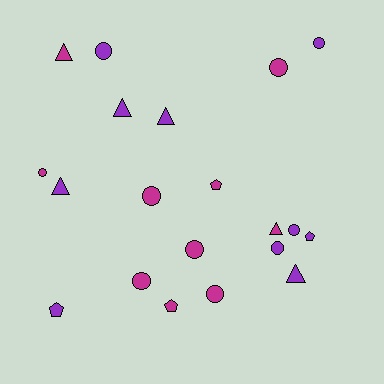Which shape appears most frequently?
Circle, with 10 objects.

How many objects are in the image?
There are 20 objects.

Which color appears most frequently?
Purple, with 10 objects.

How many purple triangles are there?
There are 4 purple triangles.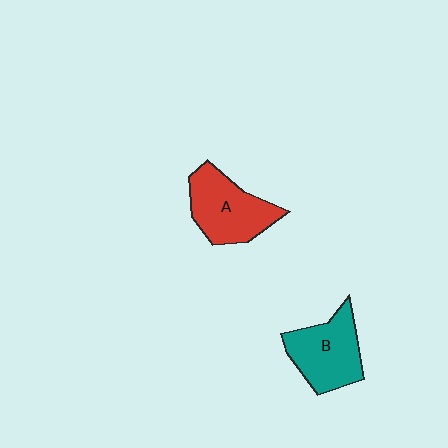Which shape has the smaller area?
Shape B (teal).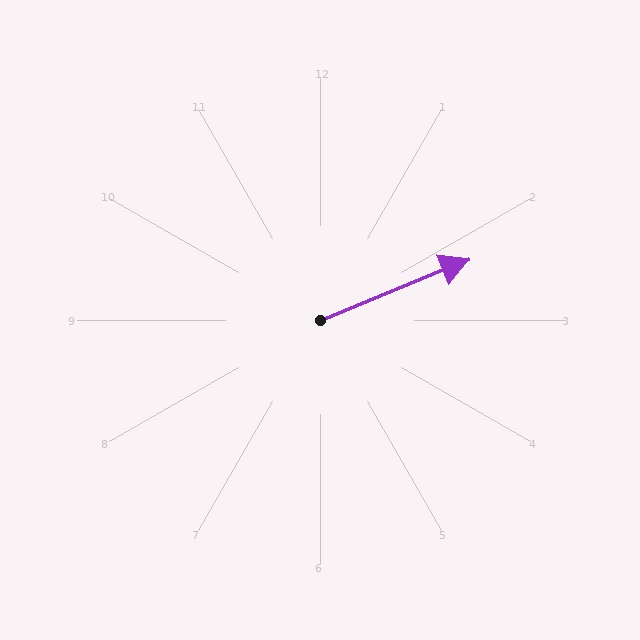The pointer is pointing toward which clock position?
Roughly 2 o'clock.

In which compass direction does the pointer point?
East.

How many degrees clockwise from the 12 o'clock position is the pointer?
Approximately 68 degrees.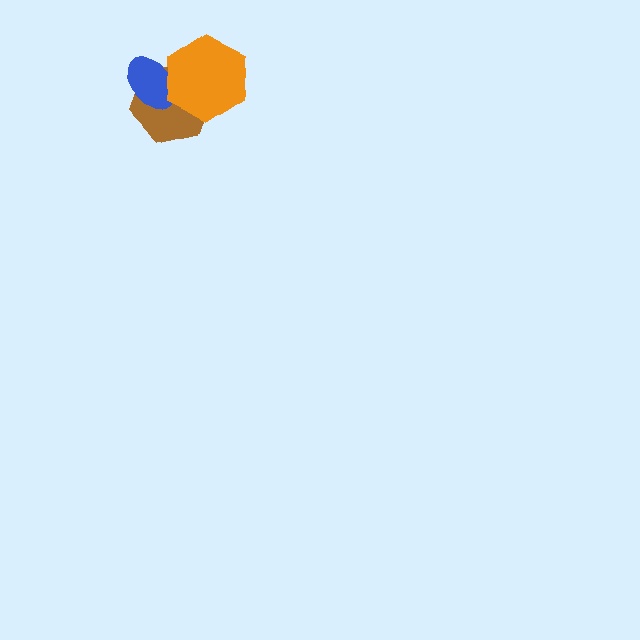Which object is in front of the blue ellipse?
The orange hexagon is in front of the blue ellipse.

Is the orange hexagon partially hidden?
No, no other shape covers it.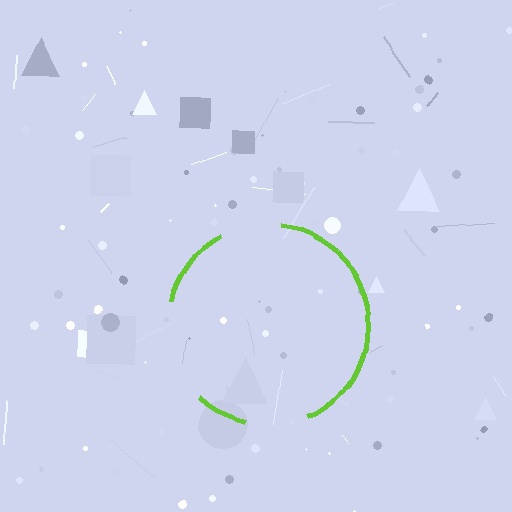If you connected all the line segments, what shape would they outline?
They would outline a circle.